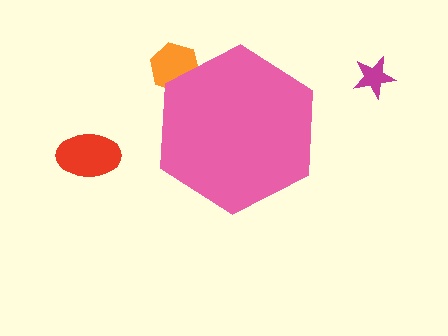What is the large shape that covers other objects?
A pink hexagon.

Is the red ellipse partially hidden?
No, the red ellipse is fully visible.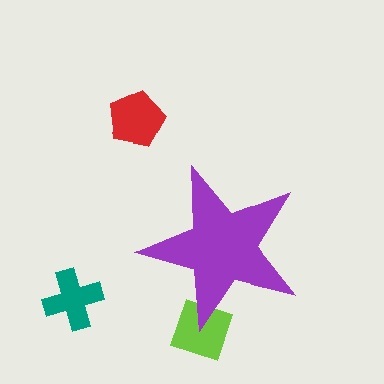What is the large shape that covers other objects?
A purple star.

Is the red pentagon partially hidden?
No, the red pentagon is fully visible.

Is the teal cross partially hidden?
No, the teal cross is fully visible.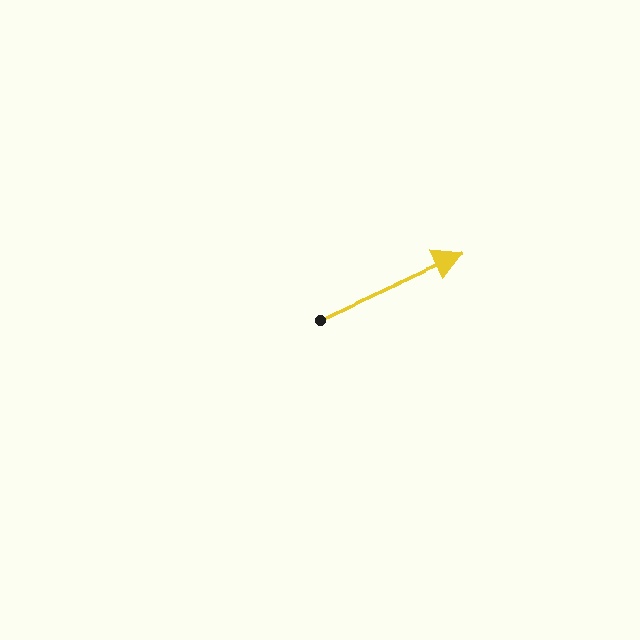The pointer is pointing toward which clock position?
Roughly 2 o'clock.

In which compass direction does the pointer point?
Northeast.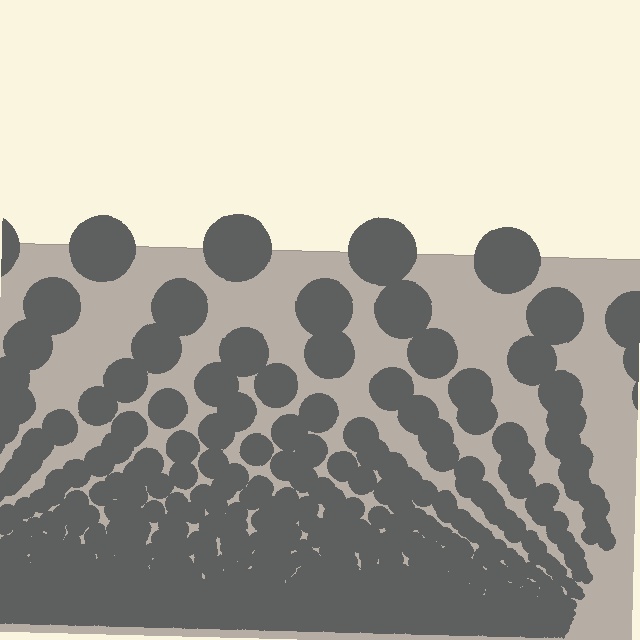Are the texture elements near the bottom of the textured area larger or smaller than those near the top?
Smaller. The gradient is inverted — elements near the bottom are smaller and denser.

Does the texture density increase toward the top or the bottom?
Density increases toward the bottom.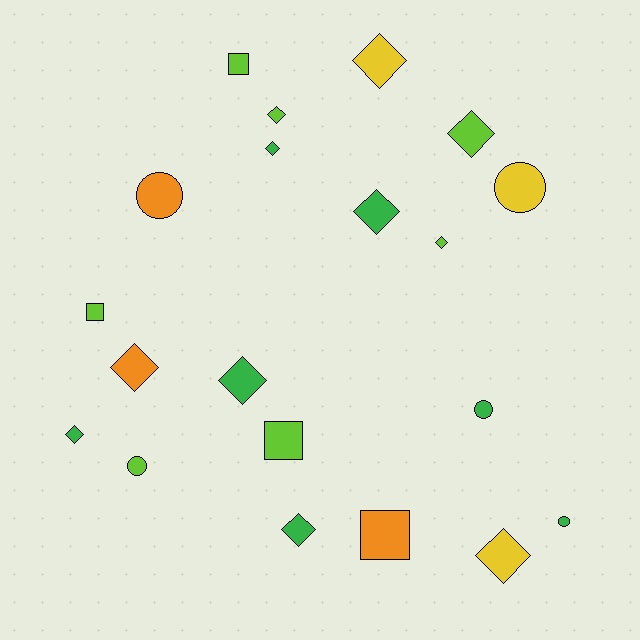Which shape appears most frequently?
Diamond, with 11 objects.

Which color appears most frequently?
Lime, with 7 objects.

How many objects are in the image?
There are 20 objects.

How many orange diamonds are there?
There is 1 orange diamond.